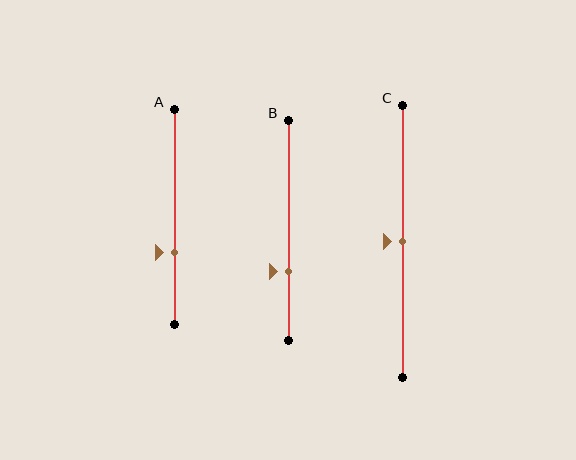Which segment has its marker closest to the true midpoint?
Segment C has its marker closest to the true midpoint.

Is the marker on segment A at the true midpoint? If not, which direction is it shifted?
No, the marker on segment A is shifted downward by about 17% of the segment length.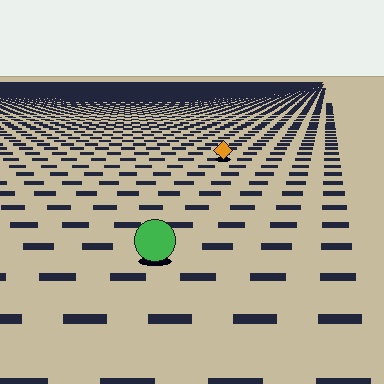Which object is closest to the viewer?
The green circle is closest. The texture marks near it are larger and more spread out.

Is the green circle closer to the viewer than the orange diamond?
Yes. The green circle is closer — you can tell from the texture gradient: the ground texture is coarser near it.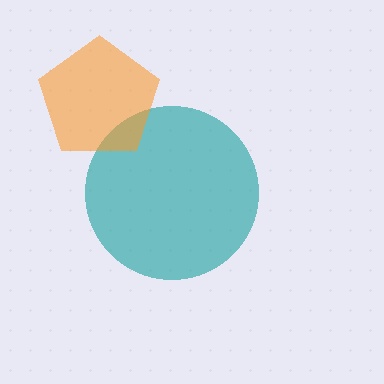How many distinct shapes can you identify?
There are 2 distinct shapes: a teal circle, an orange pentagon.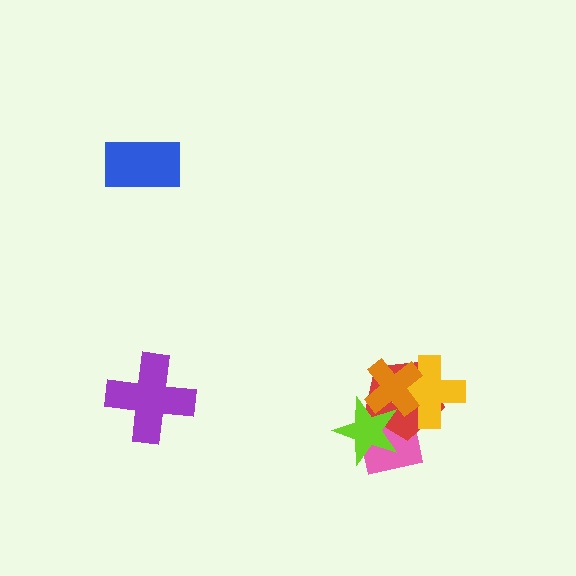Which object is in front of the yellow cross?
The orange cross is in front of the yellow cross.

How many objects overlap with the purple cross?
0 objects overlap with the purple cross.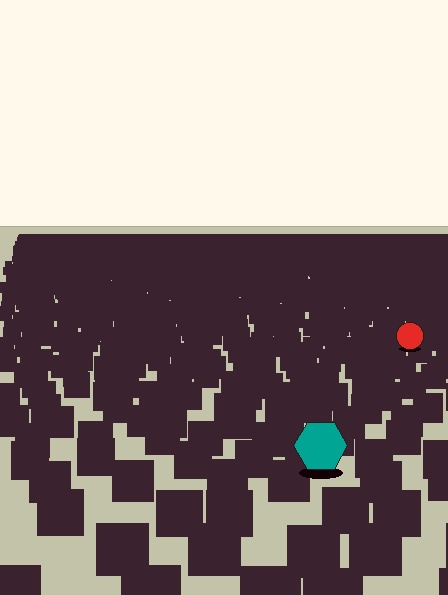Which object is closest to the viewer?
The teal hexagon is closest. The texture marks near it are larger and more spread out.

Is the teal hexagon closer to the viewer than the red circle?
Yes. The teal hexagon is closer — you can tell from the texture gradient: the ground texture is coarser near it.